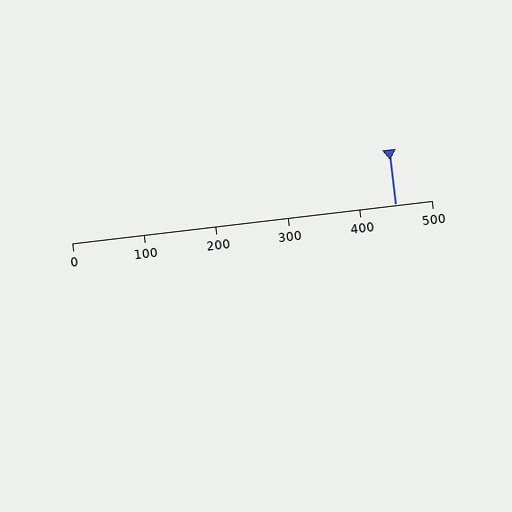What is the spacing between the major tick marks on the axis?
The major ticks are spaced 100 apart.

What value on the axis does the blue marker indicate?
The marker indicates approximately 450.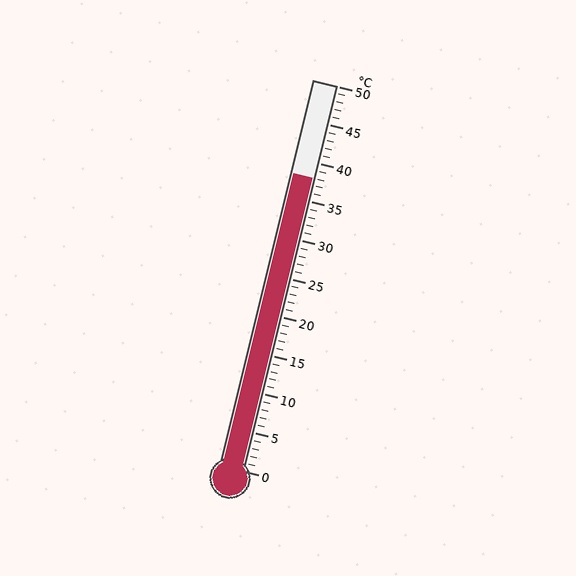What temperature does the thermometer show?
The thermometer shows approximately 38°C.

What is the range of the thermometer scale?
The thermometer scale ranges from 0°C to 50°C.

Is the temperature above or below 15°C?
The temperature is above 15°C.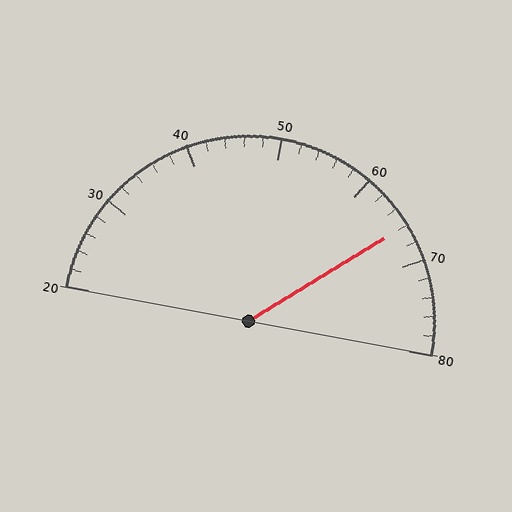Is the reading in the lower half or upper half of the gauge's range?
The reading is in the upper half of the range (20 to 80).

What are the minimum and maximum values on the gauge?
The gauge ranges from 20 to 80.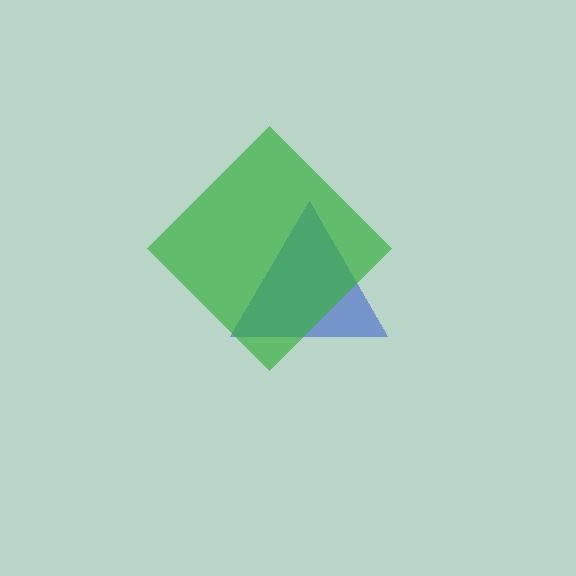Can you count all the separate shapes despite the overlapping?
Yes, there are 2 separate shapes.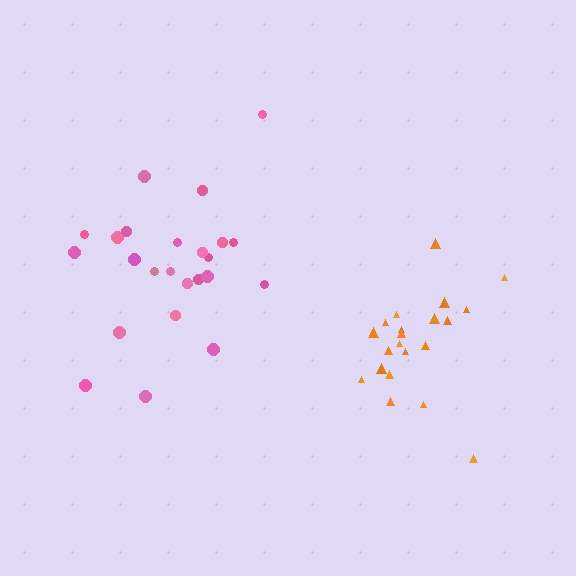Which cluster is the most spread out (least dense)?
Pink.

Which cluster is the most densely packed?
Orange.